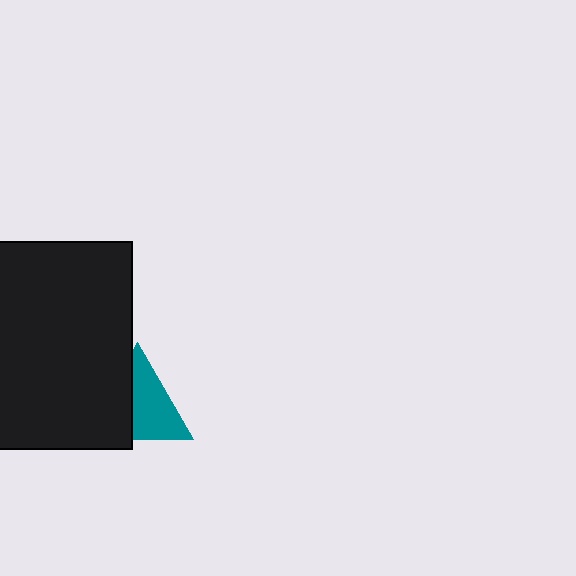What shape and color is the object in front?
The object in front is a black rectangle.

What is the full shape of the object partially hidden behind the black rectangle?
The partially hidden object is a teal triangle.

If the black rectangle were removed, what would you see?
You would see the complete teal triangle.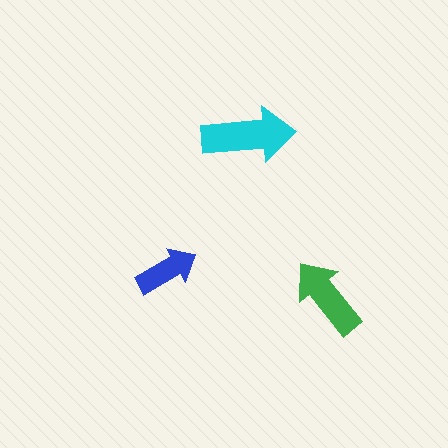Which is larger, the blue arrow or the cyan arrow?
The cyan one.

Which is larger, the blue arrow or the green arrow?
The green one.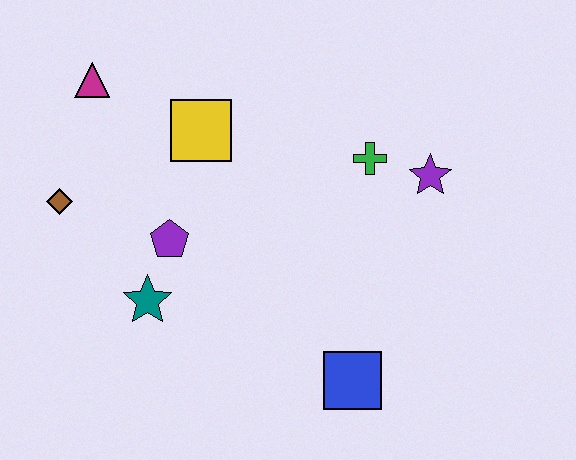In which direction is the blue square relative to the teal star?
The blue square is to the right of the teal star.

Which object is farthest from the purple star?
The brown diamond is farthest from the purple star.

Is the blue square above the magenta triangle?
No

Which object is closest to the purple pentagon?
The teal star is closest to the purple pentagon.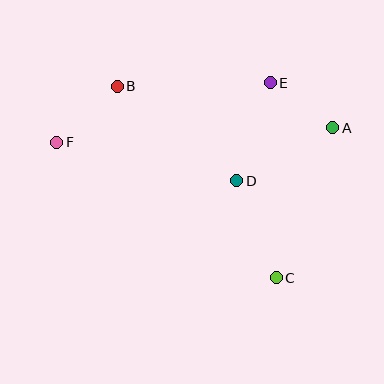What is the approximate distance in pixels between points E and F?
The distance between E and F is approximately 222 pixels.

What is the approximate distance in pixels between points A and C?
The distance between A and C is approximately 160 pixels.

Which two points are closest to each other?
Points A and E are closest to each other.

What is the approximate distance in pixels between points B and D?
The distance between B and D is approximately 153 pixels.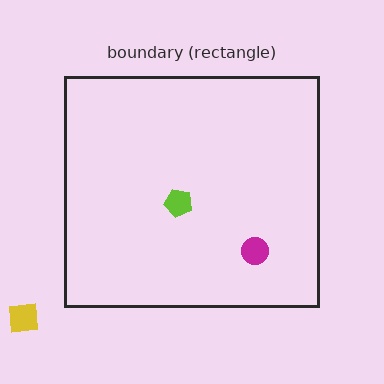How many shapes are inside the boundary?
2 inside, 1 outside.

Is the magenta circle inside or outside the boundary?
Inside.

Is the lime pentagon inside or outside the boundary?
Inside.